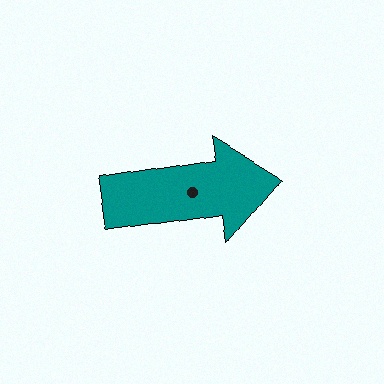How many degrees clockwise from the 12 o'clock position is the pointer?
Approximately 81 degrees.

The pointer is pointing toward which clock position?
Roughly 3 o'clock.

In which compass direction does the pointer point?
East.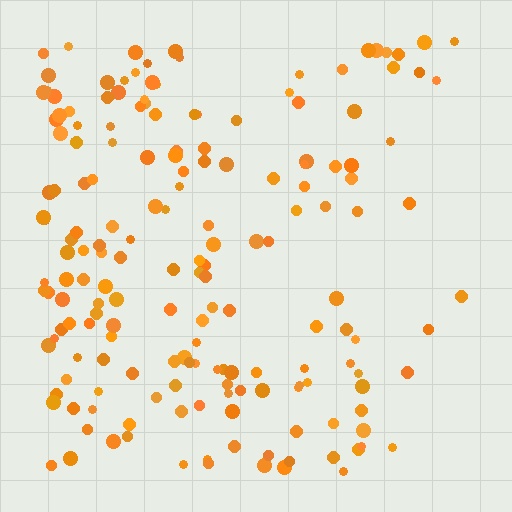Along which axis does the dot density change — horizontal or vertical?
Horizontal.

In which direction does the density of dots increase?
From right to left, with the left side densest.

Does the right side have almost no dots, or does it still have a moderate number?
Still a moderate number, just noticeably fewer than the left.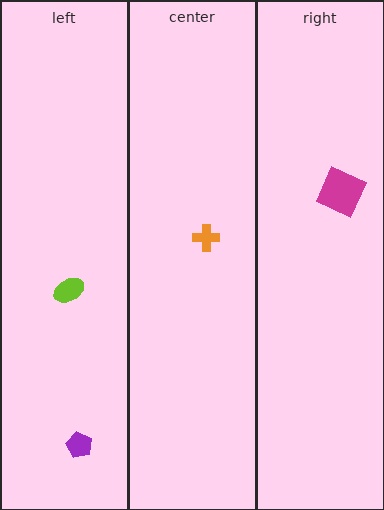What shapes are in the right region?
The magenta square.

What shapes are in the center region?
The orange cross.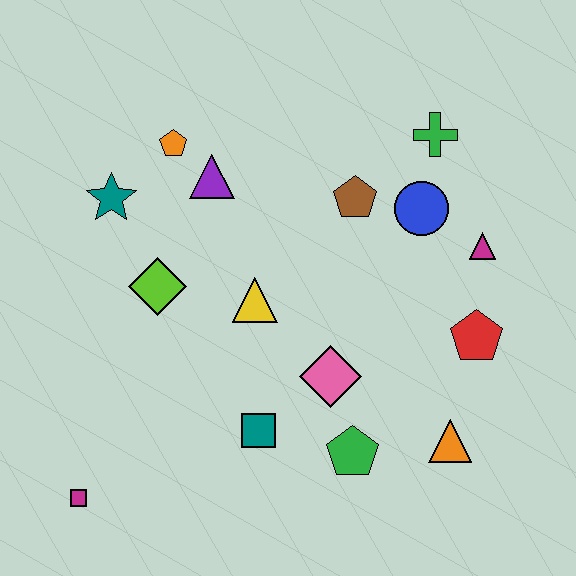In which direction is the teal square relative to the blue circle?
The teal square is below the blue circle.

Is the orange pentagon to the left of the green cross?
Yes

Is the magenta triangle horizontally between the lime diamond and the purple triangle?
No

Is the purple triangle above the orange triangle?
Yes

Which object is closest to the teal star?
The orange pentagon is closest to the teal star.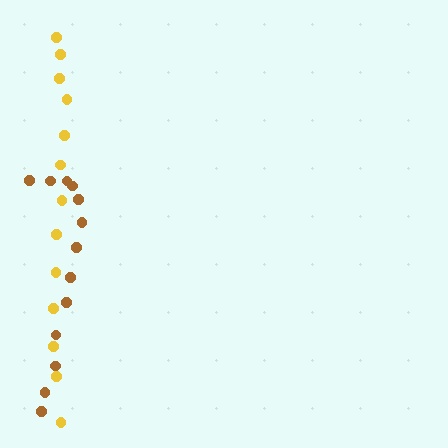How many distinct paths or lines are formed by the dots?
There are 2 distinct paths.